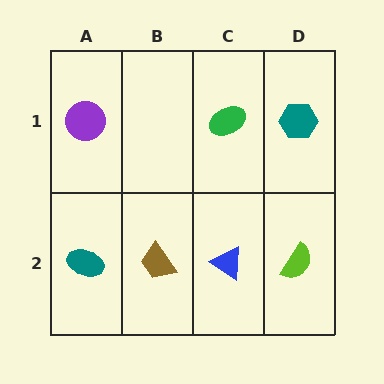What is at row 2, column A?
A teal ellipse.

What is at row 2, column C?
A blue triangle.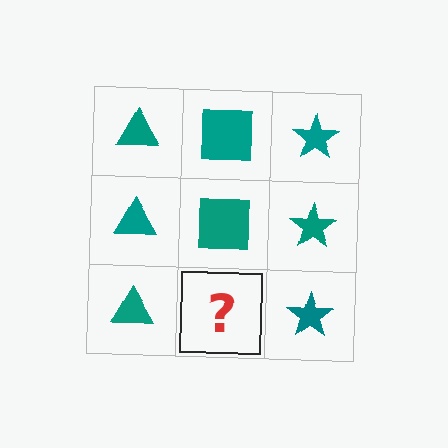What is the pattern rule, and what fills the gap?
The rule is that each column has a consistent shape. The gap should be filled with a teal square.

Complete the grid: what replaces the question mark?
The question mark should be replaced with a teal square.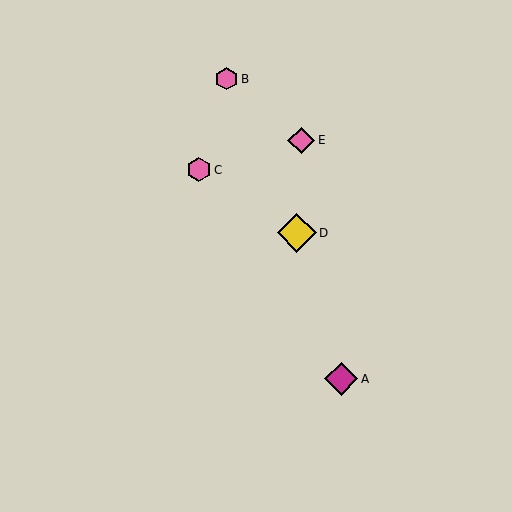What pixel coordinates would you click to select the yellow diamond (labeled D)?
Click at (297, 233) to select the yellow diamond D.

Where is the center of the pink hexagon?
The center of the pink hexagon is at (226, 79).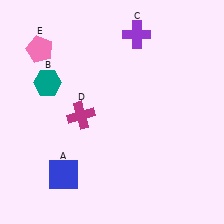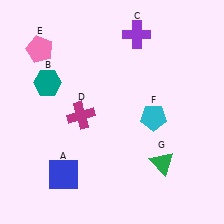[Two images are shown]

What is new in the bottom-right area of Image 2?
A cyan pentagon (F) was added in the bottom-right area of Image 2.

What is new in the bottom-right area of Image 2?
A green triangle (G) was added in the bottom-right area of Image 2.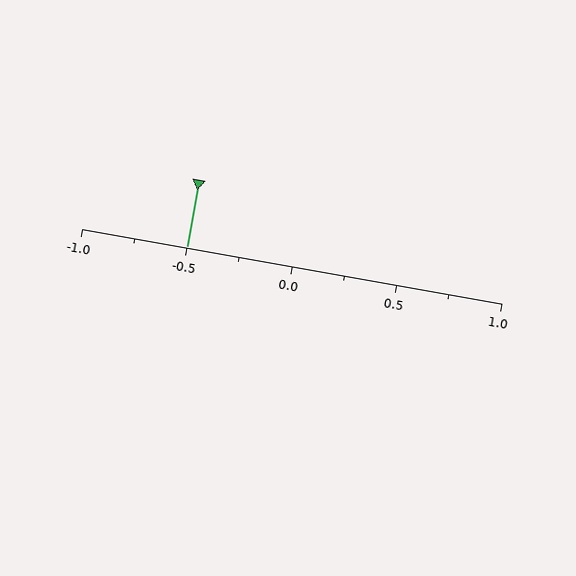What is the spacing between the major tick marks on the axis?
The major ticks are spaced 0.5 apart.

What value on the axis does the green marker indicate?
The marker indicates approximately -0.5.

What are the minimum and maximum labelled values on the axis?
The axis runs from -1.0 to 1.0.